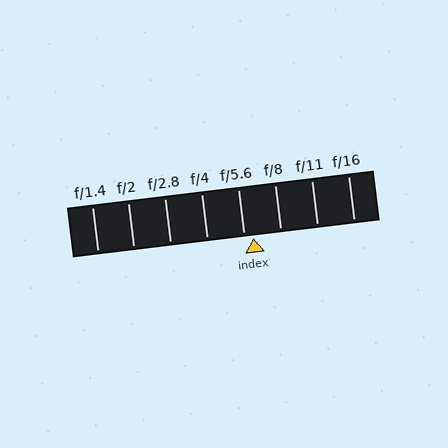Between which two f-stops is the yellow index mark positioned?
The index mark is between f/5.6 and f/8.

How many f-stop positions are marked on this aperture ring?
There are 8 f-stop positions marked.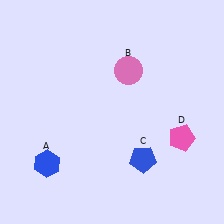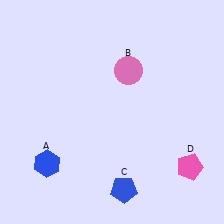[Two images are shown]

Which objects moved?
The objects that moved are: the blue pentagon (C), the pink pentagon (D).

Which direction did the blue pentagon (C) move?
The blue pentagon (C) moved down.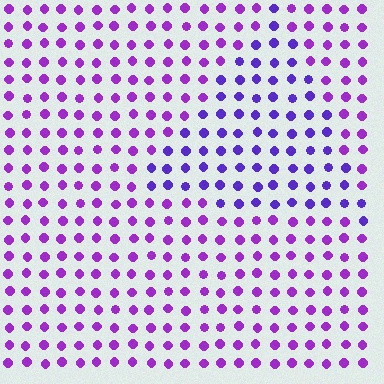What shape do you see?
I see a triangle.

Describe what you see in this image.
The image is filled with small purple elements in a uniform arrangement. A triangle-shaped region is visible where the elements are tinted to a slightly different hue, forming a subtle color boundary.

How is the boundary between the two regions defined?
The boundary is defined purely by a slight shift in hue (about 27 degrees). Spacing, size, and orientation are identical on both sides.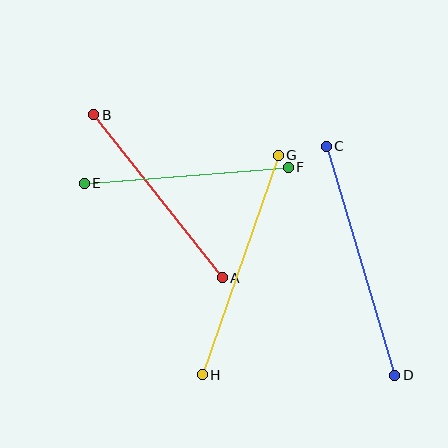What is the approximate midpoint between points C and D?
The midpoint is at approximately (361, 261) pixels.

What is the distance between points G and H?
The distance is approximately 233 pixels.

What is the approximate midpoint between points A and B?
The midpoint is at approximately (158, 196) pixels.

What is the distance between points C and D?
The distance is approximately 239 pixels.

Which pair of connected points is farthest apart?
Points C and D are farthest apart.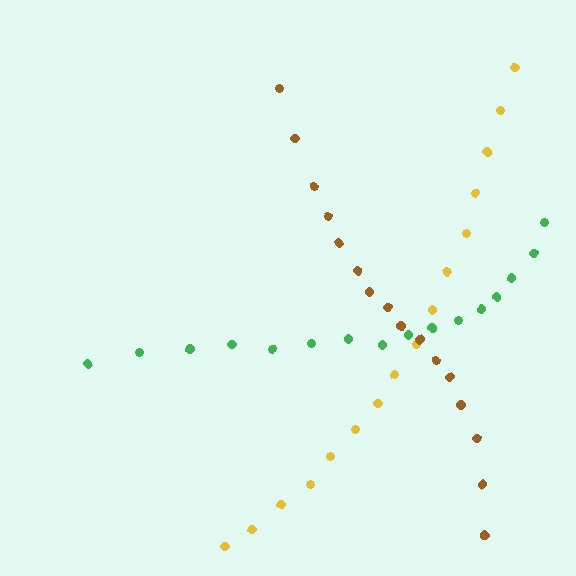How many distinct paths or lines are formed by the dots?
There are 3 distinct paths.